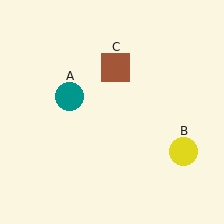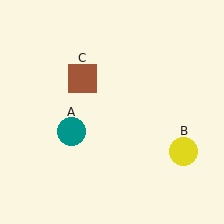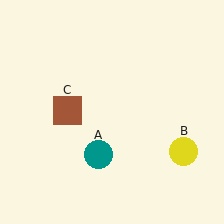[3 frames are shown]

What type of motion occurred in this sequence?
The teal circle (object A), brown square (object C) rotated counterclockwise around the center of the scene.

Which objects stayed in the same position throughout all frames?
Yellow circle (object B) remained stationary.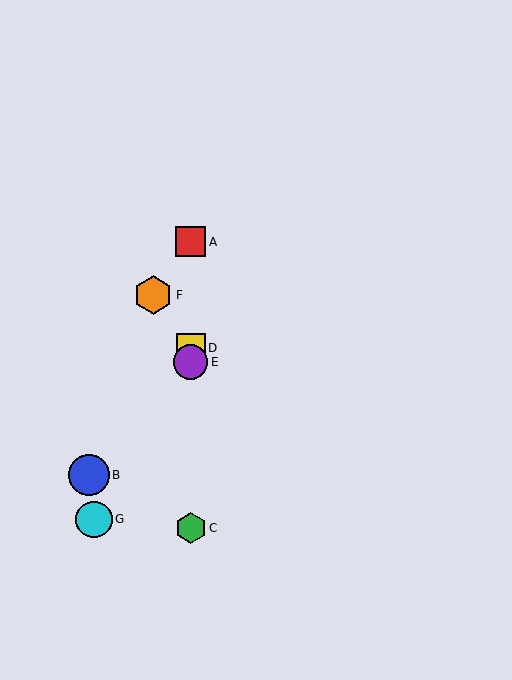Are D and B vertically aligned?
No, D is at x≈191 and B is at x≈89.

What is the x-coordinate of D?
Object D is at x≈191.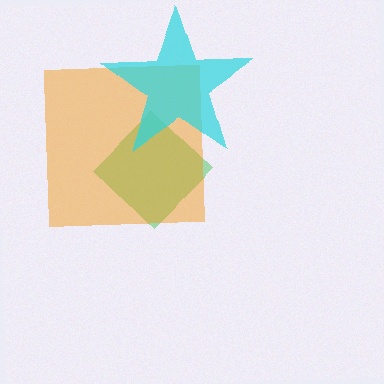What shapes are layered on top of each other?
The layered shapes are: a green diamond, an orange square, a cyan star.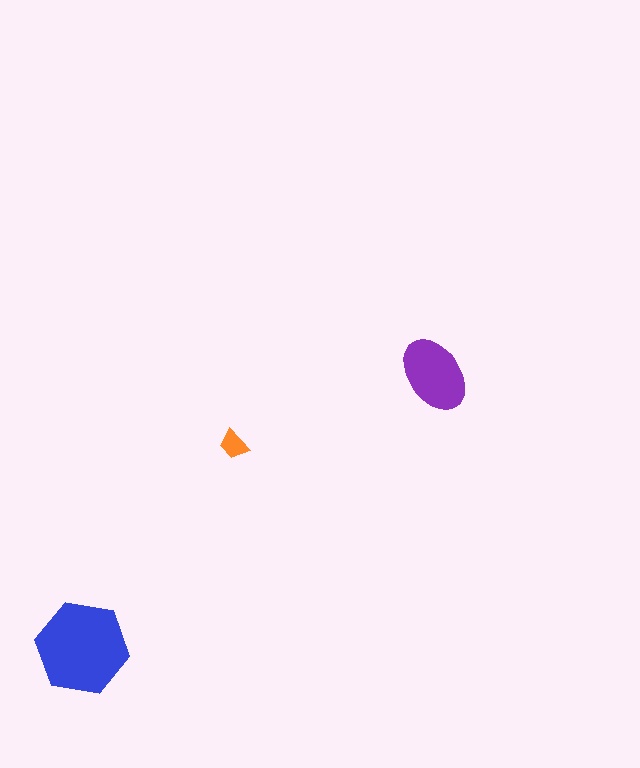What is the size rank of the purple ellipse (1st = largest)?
2nd.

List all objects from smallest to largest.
The orange trapezoid, the purple ellipse, the blue hexagon.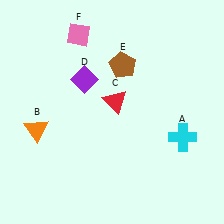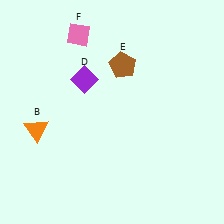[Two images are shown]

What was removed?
The cyan cross (A), the red triangle (C) were removed in Image 2.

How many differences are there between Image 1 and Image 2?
There are 2 differences between the two images.